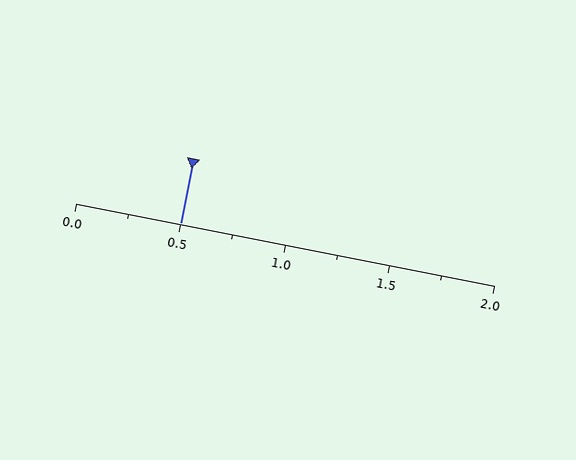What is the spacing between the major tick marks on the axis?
The major ticks are spaced 0.5 apart.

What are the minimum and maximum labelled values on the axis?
The axis runs from 0.0 to 2.0.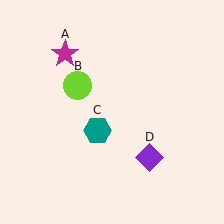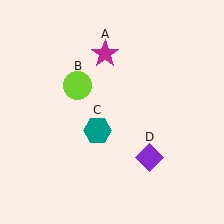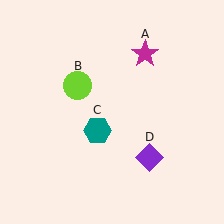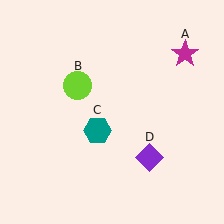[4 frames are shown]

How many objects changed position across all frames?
1 object changed position: magenta star (object A).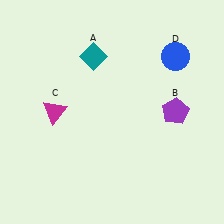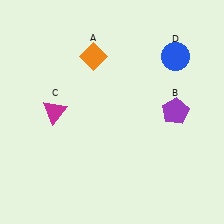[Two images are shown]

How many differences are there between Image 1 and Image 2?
There is 1 difference between the two images.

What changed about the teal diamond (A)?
In Image 1, A is teal. In Image 2, it changed to orange.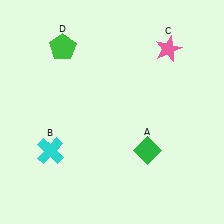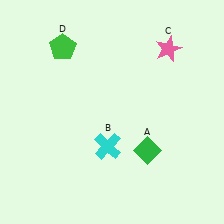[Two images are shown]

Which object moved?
The cyan cross (B) moved right.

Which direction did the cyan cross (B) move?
The cyan cross (B) moved right.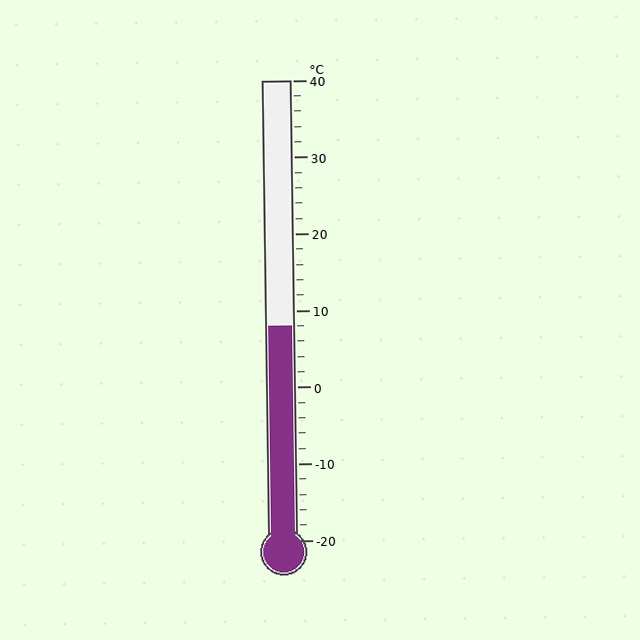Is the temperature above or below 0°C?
The temperature is above 0°C.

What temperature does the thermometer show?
The thermometer shows approximately 8°C.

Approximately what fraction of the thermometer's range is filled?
The thermometer is filled to approximately 45% of its range.